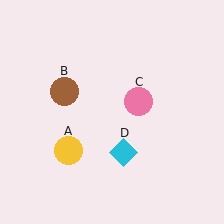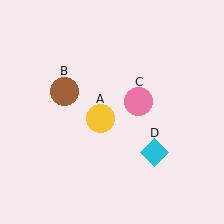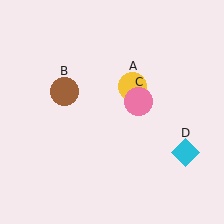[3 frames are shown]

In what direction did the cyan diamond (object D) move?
The cyan diamond (object D) moved right.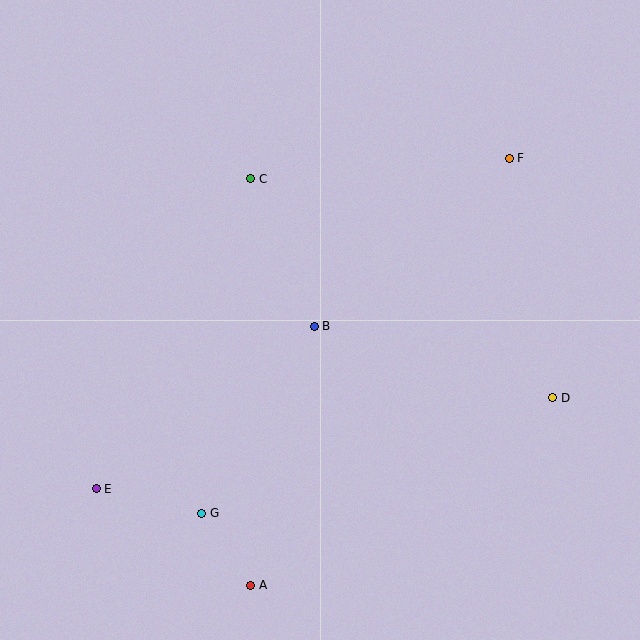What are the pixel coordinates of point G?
Point G is at (202, 513).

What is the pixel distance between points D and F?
The distance between D and F is 243 pixels.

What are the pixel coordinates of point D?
Point D is at (553, 398).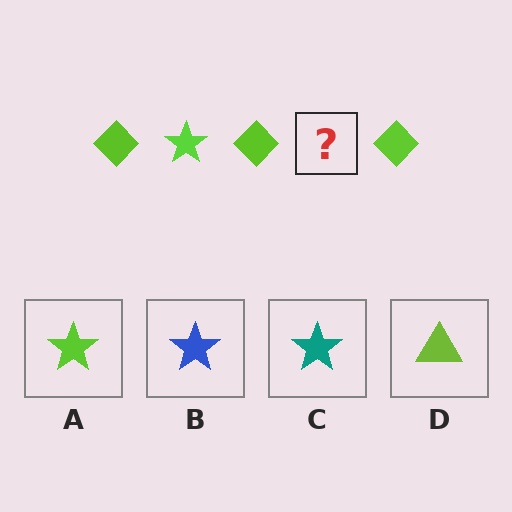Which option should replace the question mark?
Option A.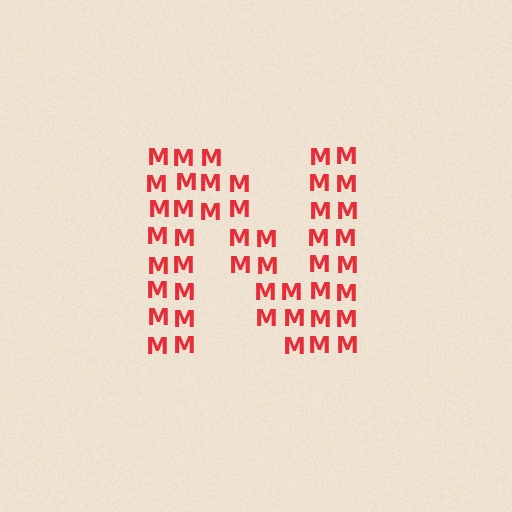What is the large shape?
The large shape is the letter N.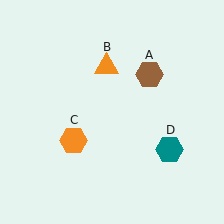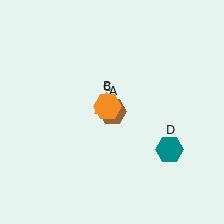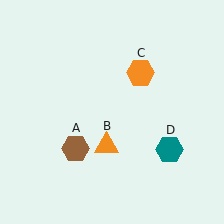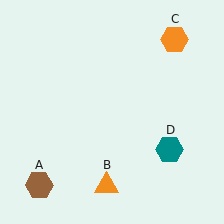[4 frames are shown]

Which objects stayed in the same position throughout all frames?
Teal hexagon (object D) remained stationary.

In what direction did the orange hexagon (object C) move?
The orange hexagon (object C) moved up and to the right.